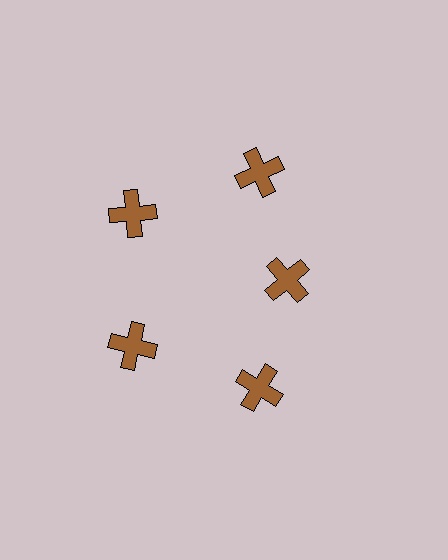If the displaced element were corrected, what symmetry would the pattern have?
It would have 5-fold rotational symmetry — the pattern would map onto itself every 72 degrees.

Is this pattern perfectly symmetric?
No. The 5 brown crosses are arranged in a ring, but one element near the 3 o'clock position is pulled inward toward the center, breaking the 5-fold rotational symmetry.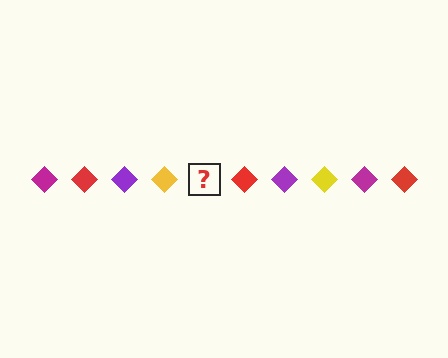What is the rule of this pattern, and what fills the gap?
The rule is that the pattern cycles through magenta, red, purple, yellow diamonds. The gap should be filled with a magenta diamond.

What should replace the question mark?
The question mark should be replaced with a magenta diamond.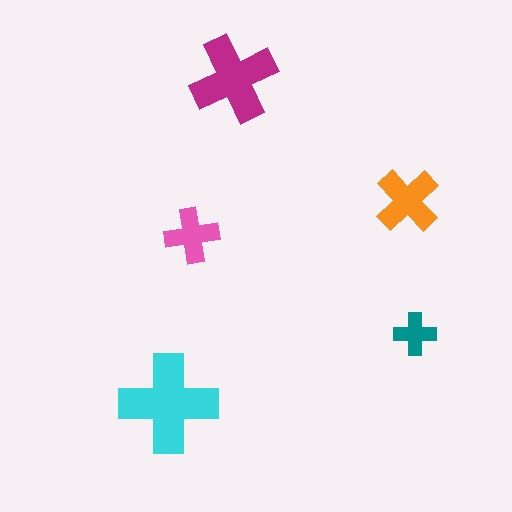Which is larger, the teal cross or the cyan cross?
The cyan one.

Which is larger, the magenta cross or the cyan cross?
The cyan one.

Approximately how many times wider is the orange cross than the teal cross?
About 1.5 times wider.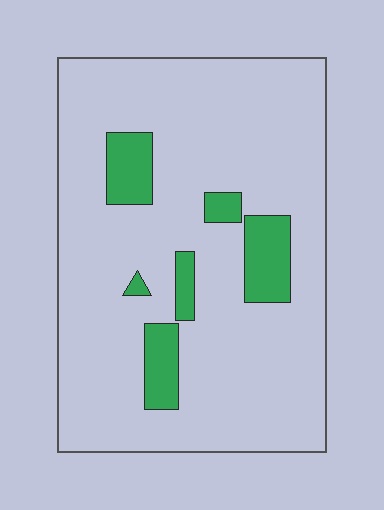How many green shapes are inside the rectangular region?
6.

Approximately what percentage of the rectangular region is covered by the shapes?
Approximately 15%.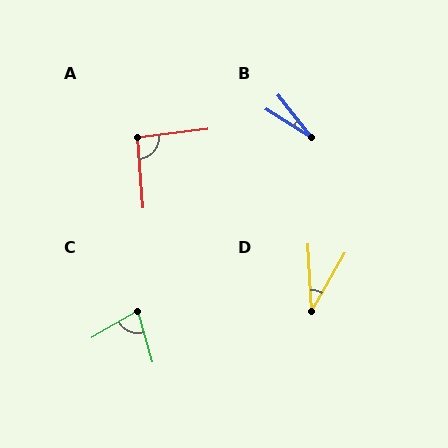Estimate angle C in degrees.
Approximately 75 degrees.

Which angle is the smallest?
B, at approximately 19 degrees.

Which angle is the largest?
A, at approximately 92 degrees.